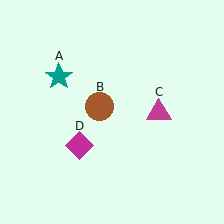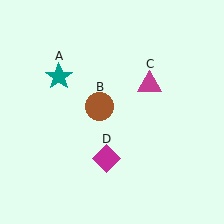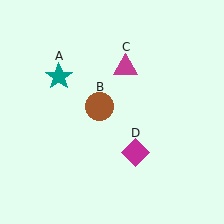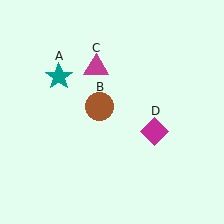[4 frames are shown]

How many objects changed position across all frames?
2 objects changed position: magenta triangle (object C), magenta diamond (object D).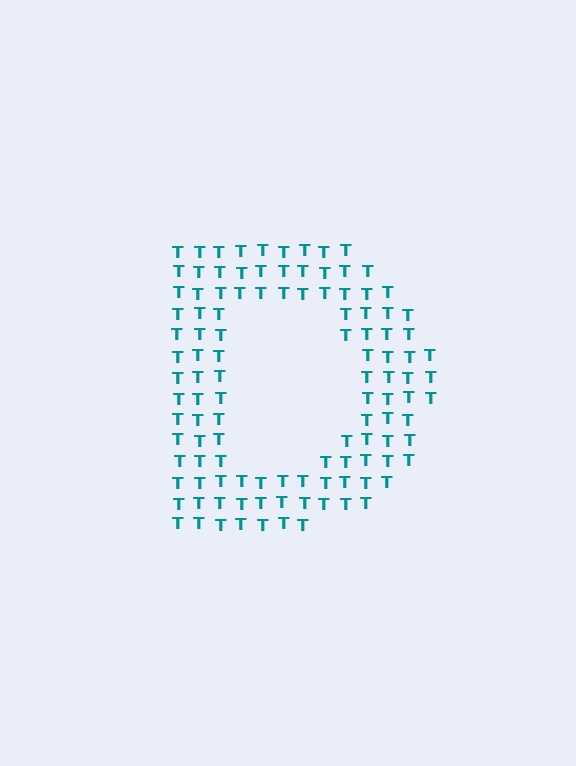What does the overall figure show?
The overall figure shows the letter D.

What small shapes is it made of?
It is made of small letter T's.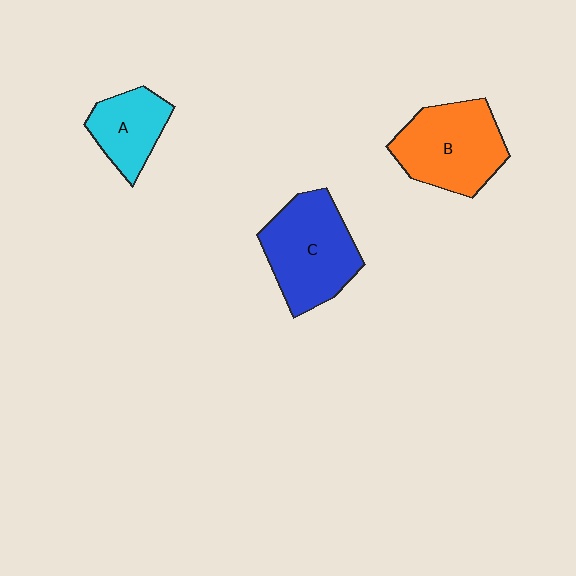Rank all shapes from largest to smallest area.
From largest to smallest: C (blue), B (orange), A (cyan).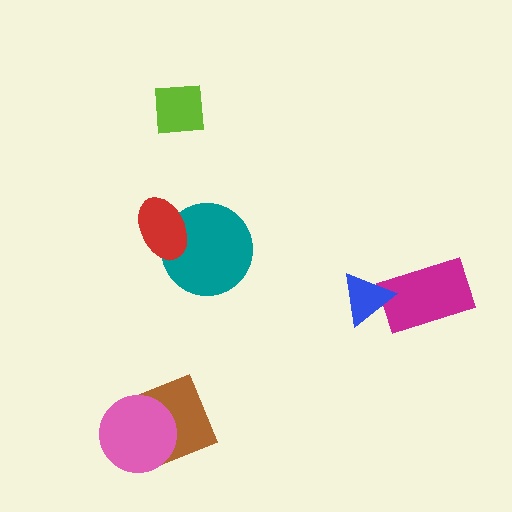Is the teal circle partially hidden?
Yes, it is partially covered by another shape.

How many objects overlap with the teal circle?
1 object overlaps with the teal circle.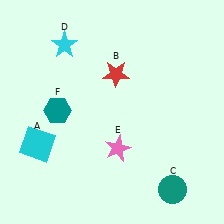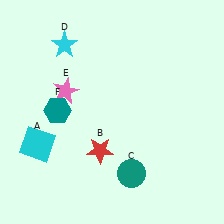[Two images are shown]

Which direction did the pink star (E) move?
The pink star (E) moved up.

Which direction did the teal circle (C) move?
The teal circle (C) moved left.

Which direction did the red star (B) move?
The red star (B) moved down.